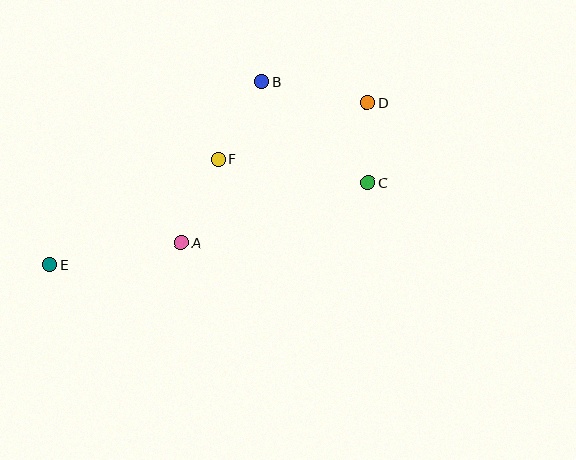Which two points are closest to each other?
Points C and D are closest to each other.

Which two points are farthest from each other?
Points D and E are farthest from each other.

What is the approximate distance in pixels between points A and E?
The distance between A and E is approximately 133 pixels.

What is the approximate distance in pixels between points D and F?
The distance between D and F is approximately 159 pixels.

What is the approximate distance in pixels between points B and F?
The distance between B and F is approximately 89 pixels.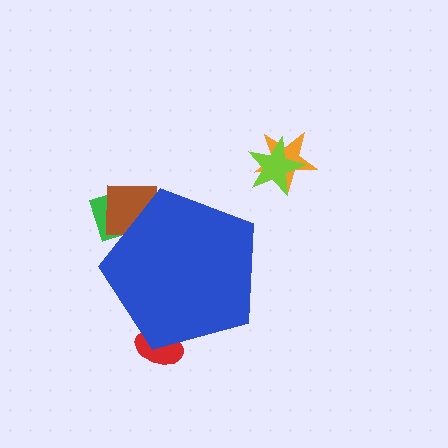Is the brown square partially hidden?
Yes, the brown square is partially hidden behind the blue pentagon.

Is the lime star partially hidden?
No, the lime star is fully visible.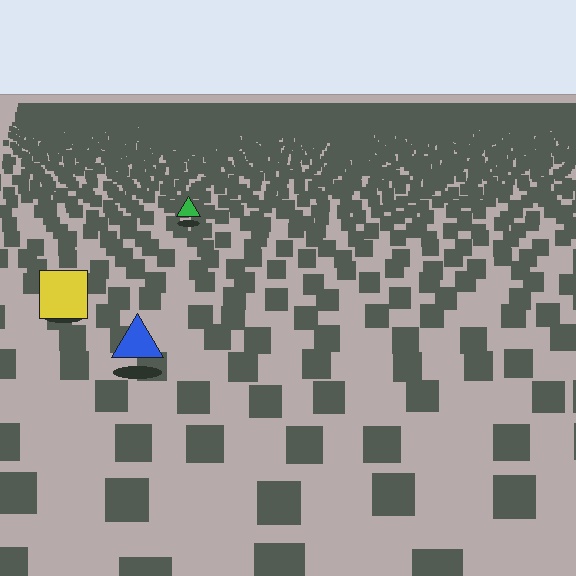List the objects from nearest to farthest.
From nearest to farthest: the blue triangle, the yellow square, the green triangle.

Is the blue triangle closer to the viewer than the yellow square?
Yes. The blue triangle is closer — you can tell from the texture gradient: the ground texture is coarser near it.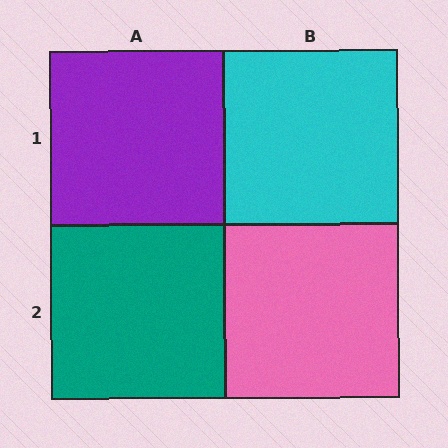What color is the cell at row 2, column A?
Teal.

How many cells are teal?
1 cell is teal.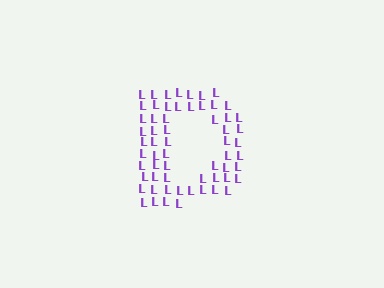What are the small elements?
The small elements are letter L's.